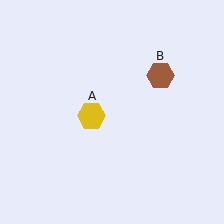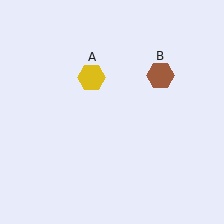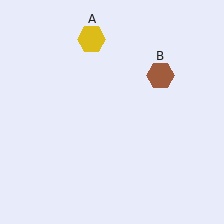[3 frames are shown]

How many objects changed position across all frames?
1 object changed position: yellow hexagon (object A).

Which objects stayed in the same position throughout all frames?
Brown hexagon (object B) remained stationary.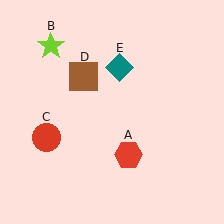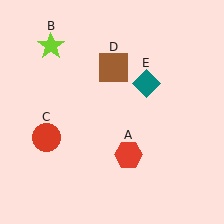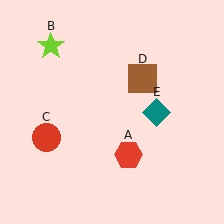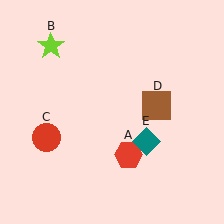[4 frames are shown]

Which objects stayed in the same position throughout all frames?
Red hexagon (object A) and lime star (object B) and red circle (object C) remained stationary.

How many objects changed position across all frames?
2 objects changed position: brown square (object D), teal diamond (object E).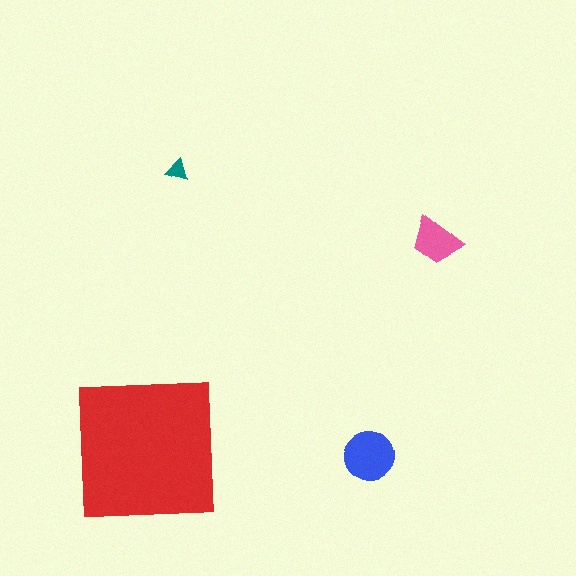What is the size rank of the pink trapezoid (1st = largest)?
3rd.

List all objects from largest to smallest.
The red square, the blue circle, the pink trapezoid, the teal triangle.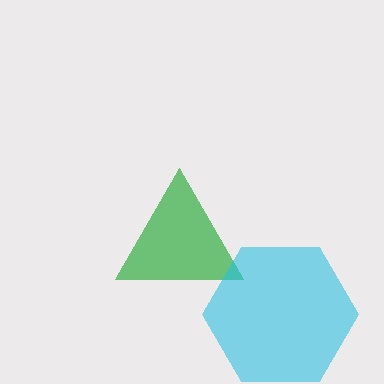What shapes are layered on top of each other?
The layered shapes are: a green triangle, a cyan hexagon.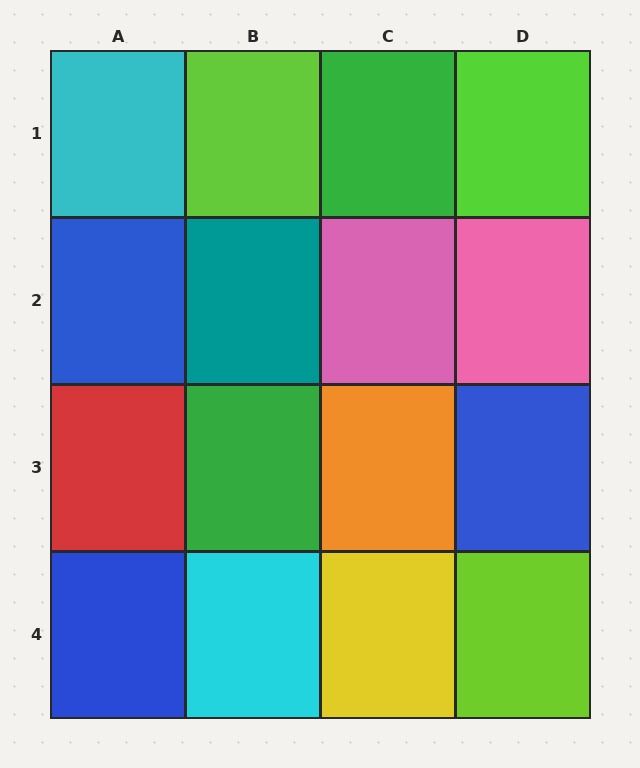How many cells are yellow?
1 cell is yellow.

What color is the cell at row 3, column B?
Green.